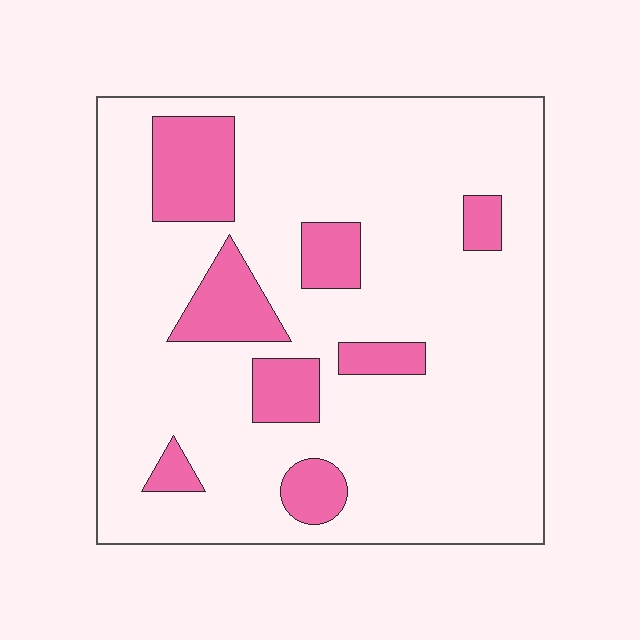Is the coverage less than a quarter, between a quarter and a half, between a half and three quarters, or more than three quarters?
Less than a quarter.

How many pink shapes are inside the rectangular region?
8.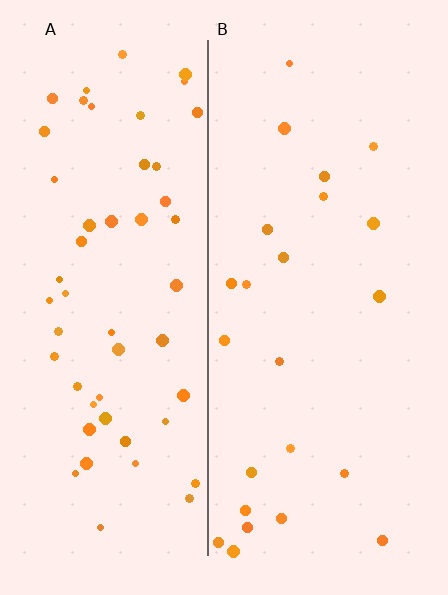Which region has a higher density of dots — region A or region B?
A (the left).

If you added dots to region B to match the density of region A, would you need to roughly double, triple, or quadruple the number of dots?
Approximately double.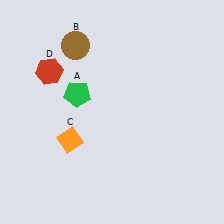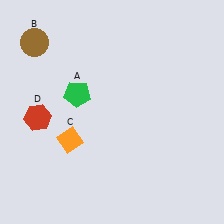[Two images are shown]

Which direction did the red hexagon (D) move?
The red hexagon (D) moved down.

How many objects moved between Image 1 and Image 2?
2 objects moved between the two images.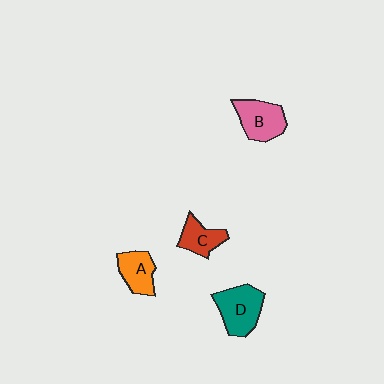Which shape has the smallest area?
Shape C (red).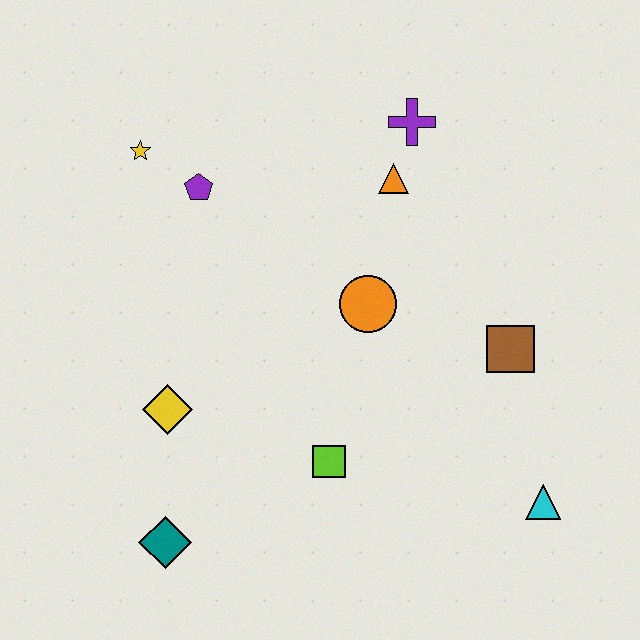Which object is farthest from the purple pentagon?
The cyan triangle is farthest from the purple pentagon.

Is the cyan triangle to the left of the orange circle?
No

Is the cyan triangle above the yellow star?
No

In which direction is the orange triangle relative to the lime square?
The orange triangle is above the lime square.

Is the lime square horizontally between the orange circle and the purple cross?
No